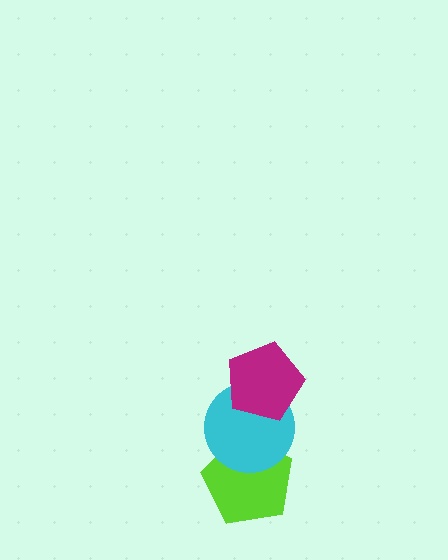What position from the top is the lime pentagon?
The lime pentagon is 3rd from the top.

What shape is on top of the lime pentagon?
The cyan circle is on top of the lime pentagon.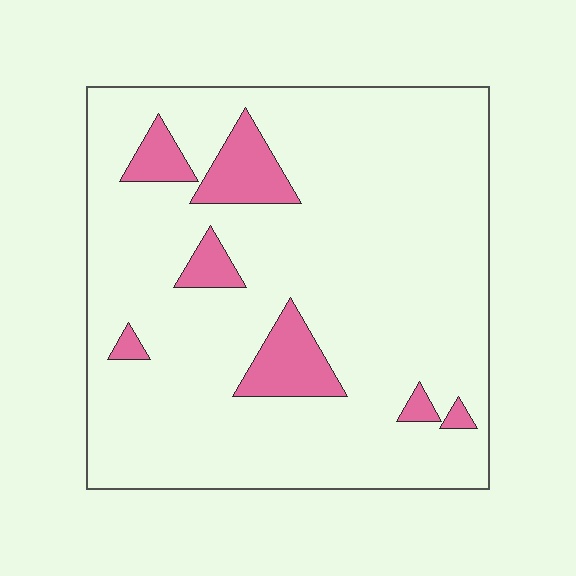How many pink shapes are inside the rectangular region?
7.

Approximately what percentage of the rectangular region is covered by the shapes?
Approximately 10%.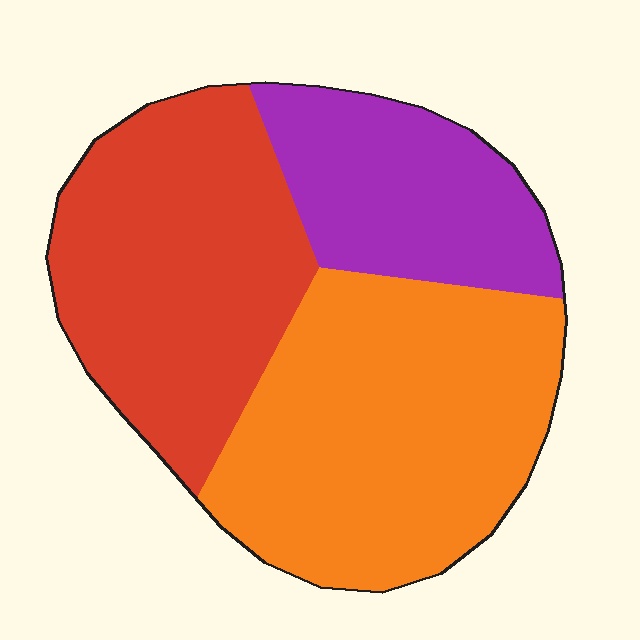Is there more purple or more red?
Red.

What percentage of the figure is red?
Red covers 36% of the figure.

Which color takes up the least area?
Purple, at roughly 20%.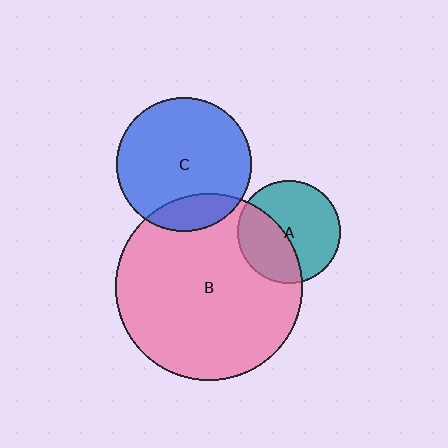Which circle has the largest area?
Circle B (pink).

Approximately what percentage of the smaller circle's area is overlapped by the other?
Approximately 15%.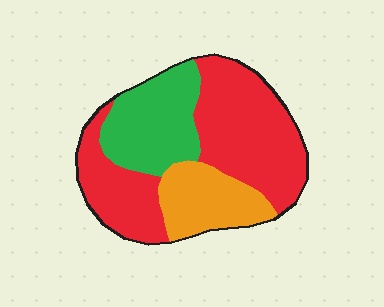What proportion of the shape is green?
Green takes up about one quarter (1/4) of the shape.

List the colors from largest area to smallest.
From largest to smallest: red, green, orange.